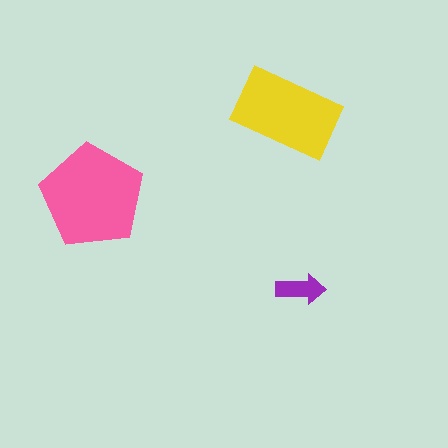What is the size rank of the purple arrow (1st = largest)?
3rd.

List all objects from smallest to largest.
The purple arrow, the yellow rectangle, the pink pentagon.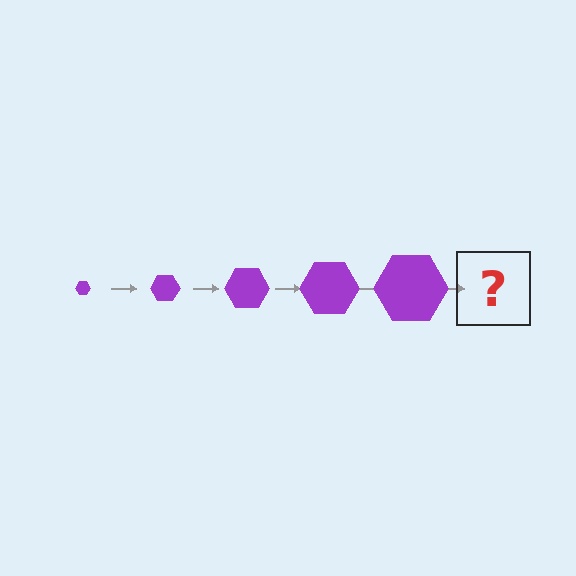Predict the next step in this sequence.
The next step is a purple hexagon, larger than the previous one.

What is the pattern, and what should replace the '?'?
The pattern is that the hexagon gets progressively larger each step. The '?' should be a purple hexagon, larger than the previous one.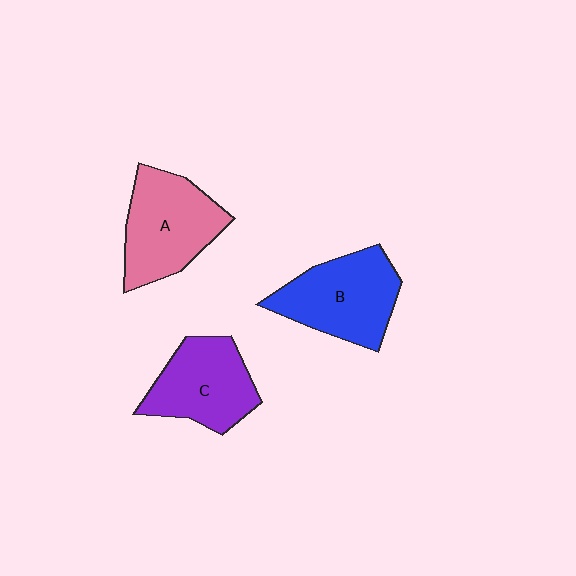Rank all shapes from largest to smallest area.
From largest to smallest: B (blue), A (pink), C (purple).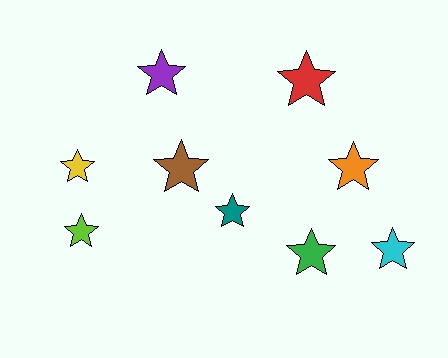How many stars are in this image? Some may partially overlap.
There are 9 stars.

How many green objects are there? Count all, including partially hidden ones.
There is 1 green object.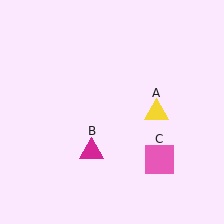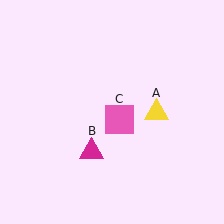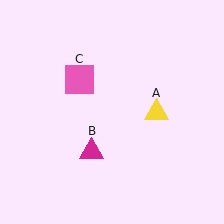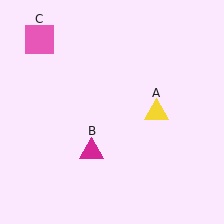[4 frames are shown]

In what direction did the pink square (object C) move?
The pink square (object C) moved up and to the left.